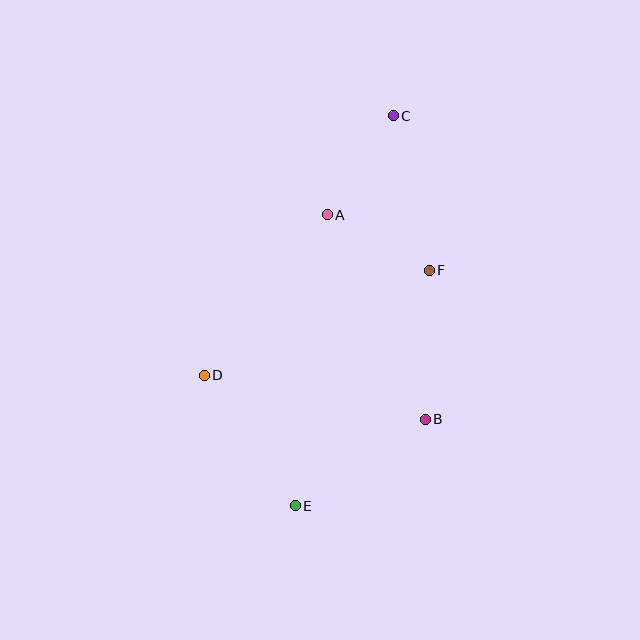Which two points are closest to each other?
Points A and F are closest to each other.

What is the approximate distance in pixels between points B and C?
The distance between B and C is approximately 306 pixels.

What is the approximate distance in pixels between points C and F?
The distance between C and F is approximately 158 pixels.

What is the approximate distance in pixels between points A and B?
The distance between A and B is approximately 227 pixels.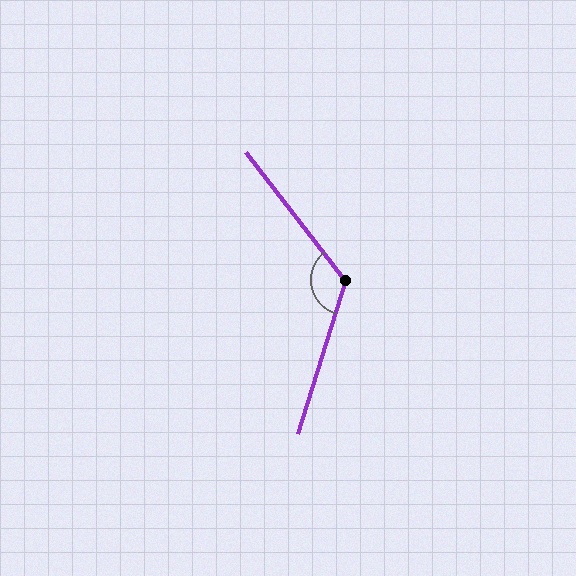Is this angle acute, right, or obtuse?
It is obtuse.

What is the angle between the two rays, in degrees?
Approximately 125 degrees.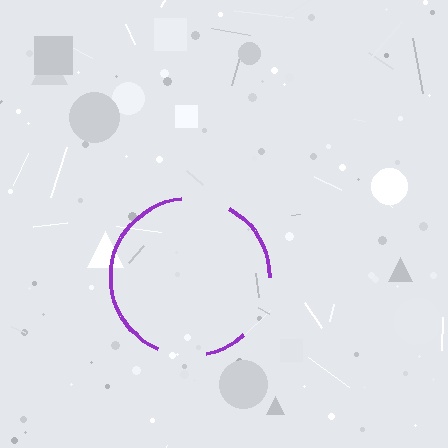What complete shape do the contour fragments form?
The contour fragments form a circle.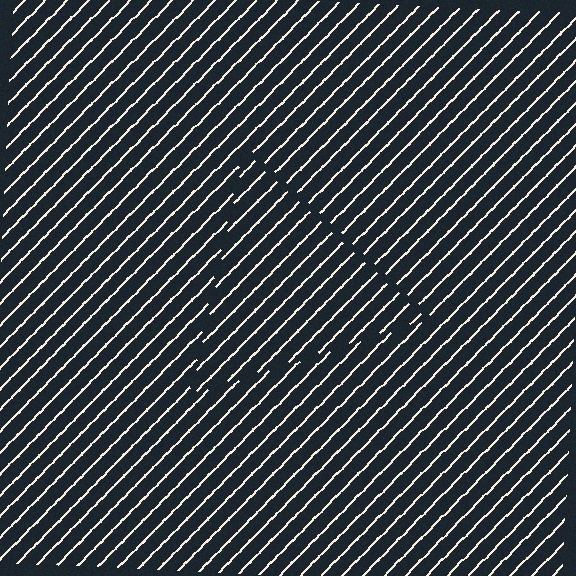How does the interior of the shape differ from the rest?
The interior of the shape contains the same grating, shifted by half a period — the contour is defined by the phase discontinuity where line-ends from the inner and outer gratings abut.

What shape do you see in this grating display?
An illusory triangle. The interior of the shape contains the same grating, shifted by half a period — the contour is defined by the phase discontinuity where line-ends from the inner and outer gratings abut.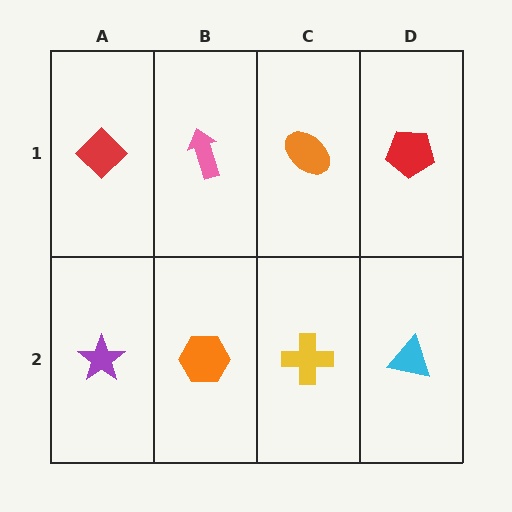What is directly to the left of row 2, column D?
A yellow cross.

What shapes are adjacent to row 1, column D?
A cyan triangle (row 2, column D), an orange ellipse (row 1, column C).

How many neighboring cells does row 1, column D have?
2.